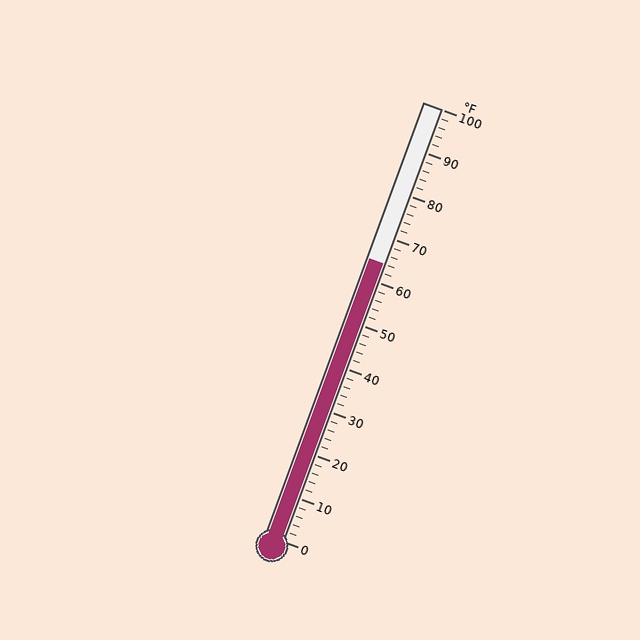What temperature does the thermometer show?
The thermometer shows approximately 64°F.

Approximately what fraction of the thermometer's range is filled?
The thermometer is filled to approximately 65% of its range.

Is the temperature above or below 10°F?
The temperature is above 10°F.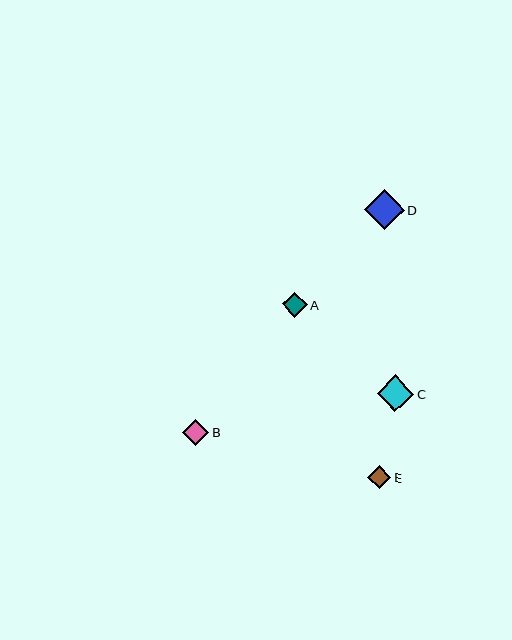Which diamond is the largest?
Diamond D is the largest with a size of approximately 40 pixels.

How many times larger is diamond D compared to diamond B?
Diamond D is approximately 1.5 times the size of diamond B.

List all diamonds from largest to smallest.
From largest to smallest: D, C, B, A, E.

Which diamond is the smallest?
Diamond E is the smallest with a size of approximately 23 pixels.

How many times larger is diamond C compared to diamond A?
Diamond C is approximately 1.5 times the size of diamond A.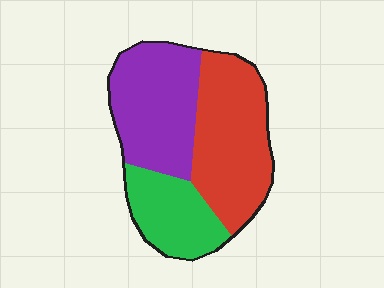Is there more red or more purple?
Red.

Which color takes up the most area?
Red, at roughly 40%.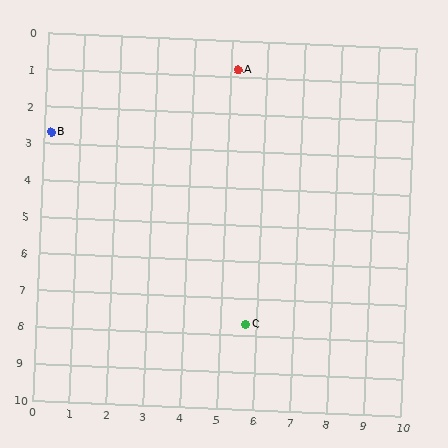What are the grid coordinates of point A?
Point A is at approximately (5.2, 0.8).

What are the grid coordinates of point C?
Point C is at approximately (5.7, 7.7).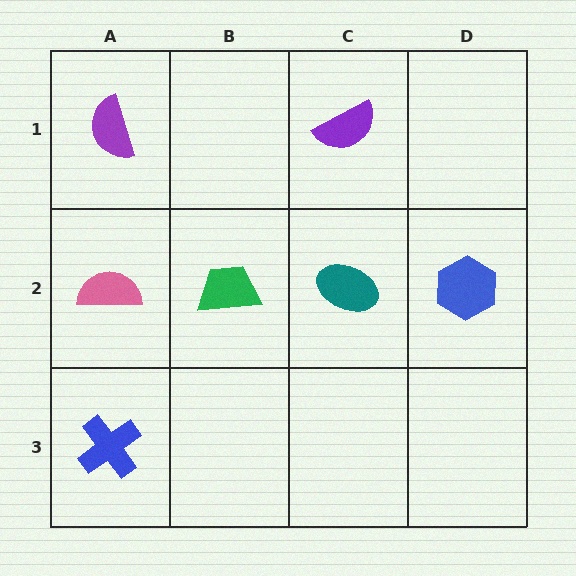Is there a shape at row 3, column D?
No, that cell is empty.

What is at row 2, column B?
A green trapezoid.